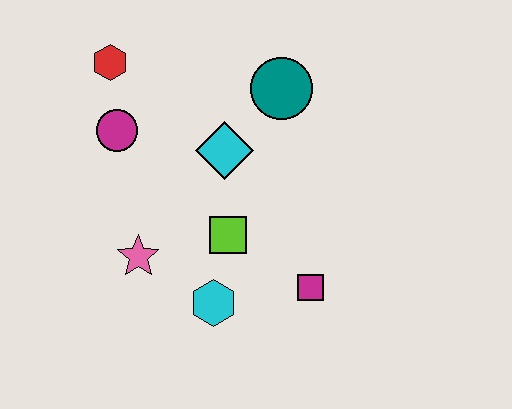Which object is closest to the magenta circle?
The red hexagon is closest to the magenta circle.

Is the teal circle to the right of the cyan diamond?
Yes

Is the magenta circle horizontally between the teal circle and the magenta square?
No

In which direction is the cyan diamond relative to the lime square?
The cyan diamond is above the lime square.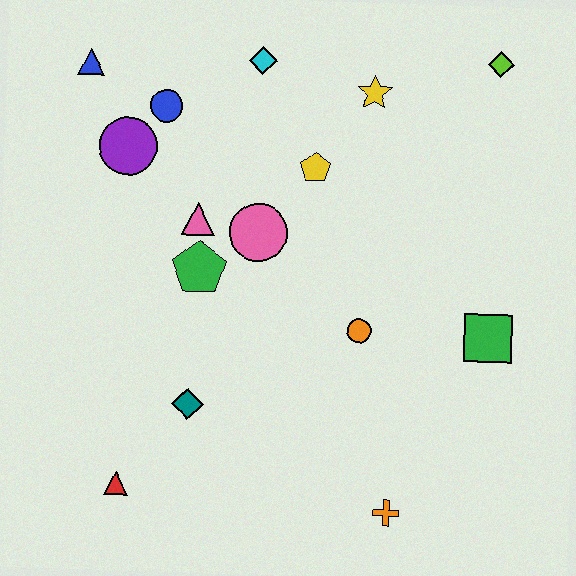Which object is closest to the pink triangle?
The green pentagon is closest to the pink triangle.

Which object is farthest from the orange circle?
The blue triangle is farthest from the orange circle.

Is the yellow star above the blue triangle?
No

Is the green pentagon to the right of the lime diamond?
No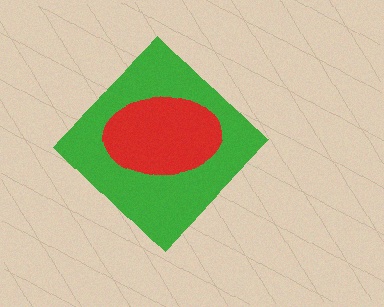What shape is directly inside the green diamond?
The red ellipse.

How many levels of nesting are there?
2.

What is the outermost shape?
The green diamond.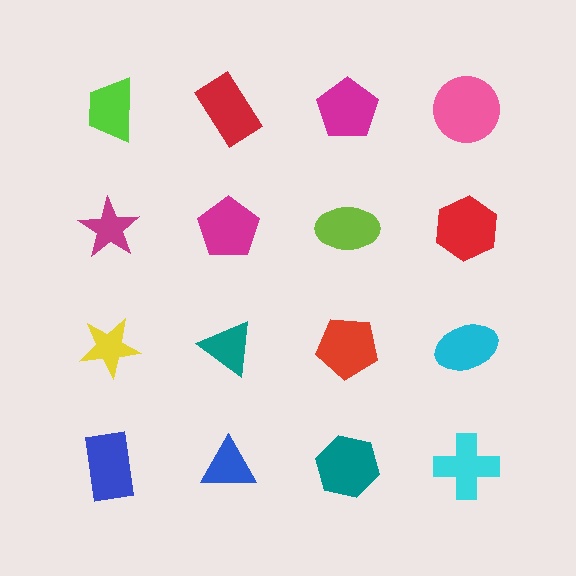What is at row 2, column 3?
A lime ellipse.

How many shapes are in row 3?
4 shapes.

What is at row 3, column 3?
A red pentagon.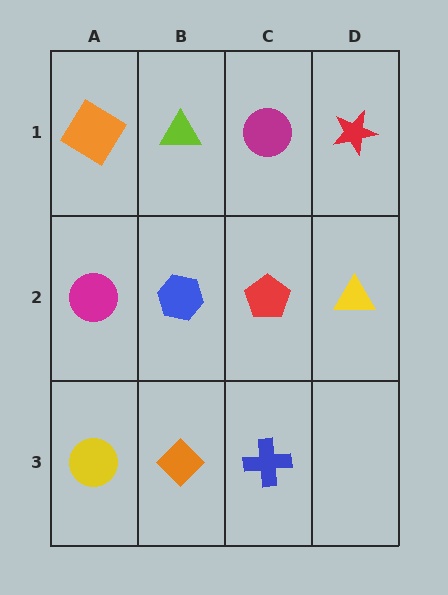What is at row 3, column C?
A blue cross.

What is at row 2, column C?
A red pentagon.